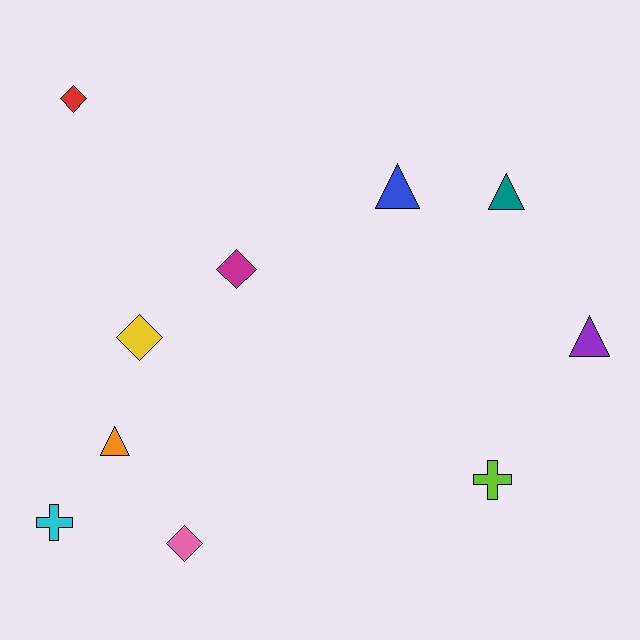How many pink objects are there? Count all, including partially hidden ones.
There is 1 pink object.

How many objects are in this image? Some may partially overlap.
There are 10 objects.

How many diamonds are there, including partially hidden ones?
There are 4 diamonds.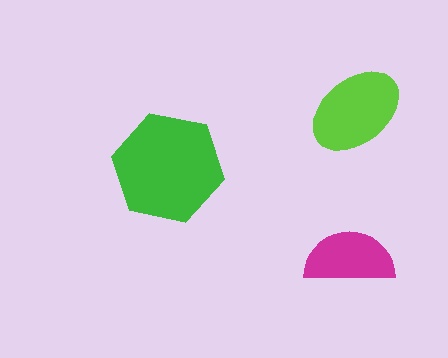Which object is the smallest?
The magenta semicircle.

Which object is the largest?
The green hexagon.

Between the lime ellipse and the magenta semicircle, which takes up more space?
The lime ellipse.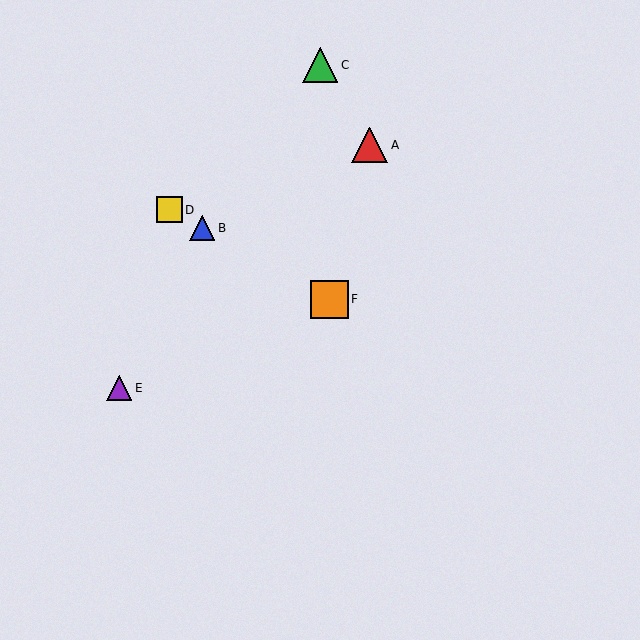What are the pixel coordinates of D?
Object D is at (169, 210).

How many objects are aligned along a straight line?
3 objects (B, D, F) are aligned along a straight line.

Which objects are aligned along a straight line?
Objects B, D, F are aligned along a straight line.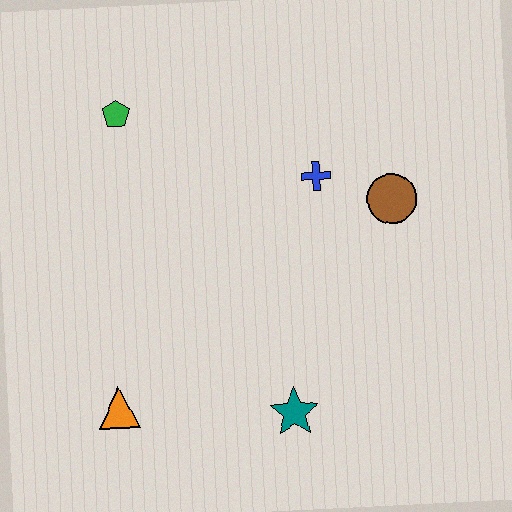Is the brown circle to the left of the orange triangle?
No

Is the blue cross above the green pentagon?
No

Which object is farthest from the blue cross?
The orange triangle is farthest from the blue cross.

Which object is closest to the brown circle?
The blue cross is closest to the brown circle.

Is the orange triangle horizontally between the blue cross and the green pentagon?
No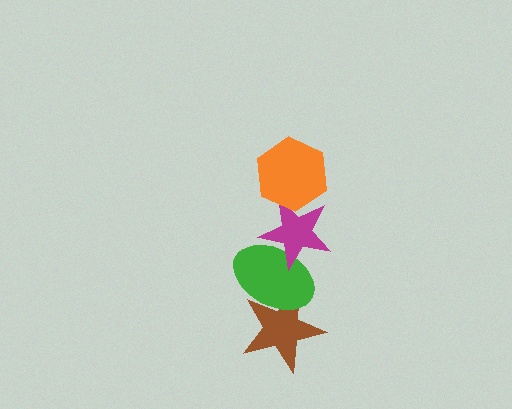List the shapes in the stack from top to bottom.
From top to bottom: the orange hexagon, the magenta star, the green ellipse, the brown star.